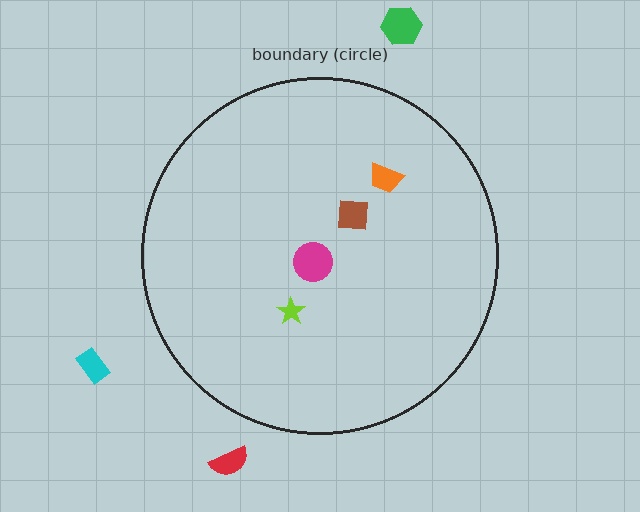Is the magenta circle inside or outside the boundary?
Inside.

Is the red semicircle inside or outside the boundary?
Outside.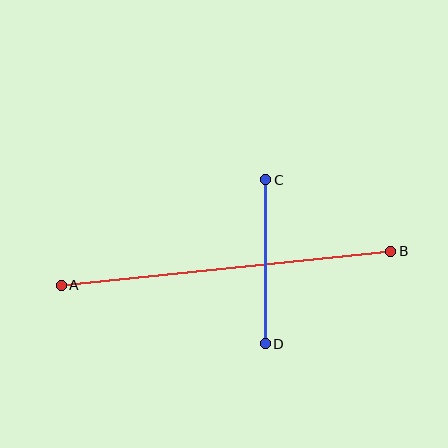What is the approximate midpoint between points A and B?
The midpoint is at approximately (226, 268) pixels.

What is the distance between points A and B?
The distance is approximately 331 pixels.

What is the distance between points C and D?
The distance is approximately 164 pixels.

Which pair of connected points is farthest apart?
Points A and B are farthest apart.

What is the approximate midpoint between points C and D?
The midpoint is at approximately (265, 262) pixels.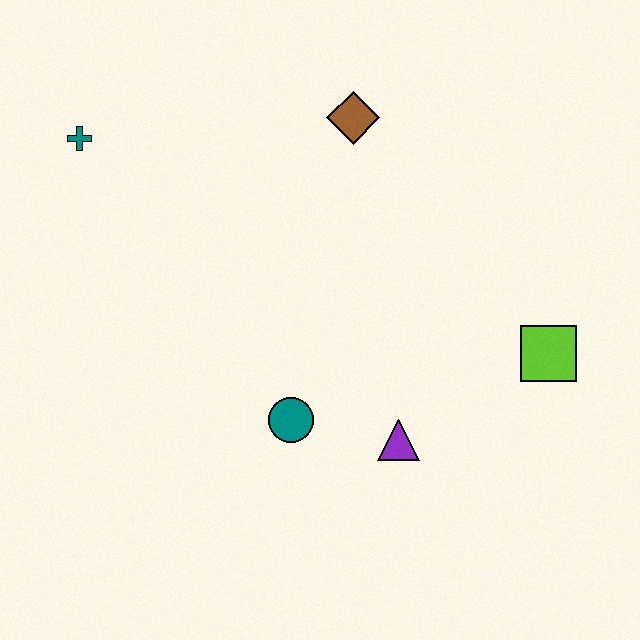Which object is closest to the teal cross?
The brown diamond is closest to the teal cross.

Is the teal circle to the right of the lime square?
No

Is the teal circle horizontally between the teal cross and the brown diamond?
Yes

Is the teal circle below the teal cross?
Yes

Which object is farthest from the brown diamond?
The purple triangle is farthest from the brown diamond.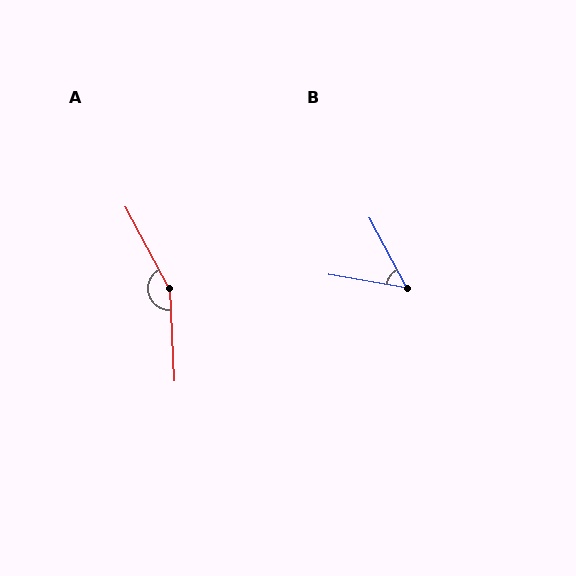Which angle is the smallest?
B, at approximately 52 degrees.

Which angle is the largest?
A, at approximately 155 degrees.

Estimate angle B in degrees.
Approximately 52 degrees.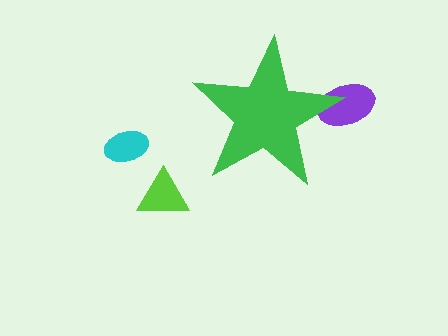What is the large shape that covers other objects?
A green star.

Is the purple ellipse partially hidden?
Yes, the purple ellipse is partially hidden behind the green star.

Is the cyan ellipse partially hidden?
No, the cyan ellipse is fully visible.